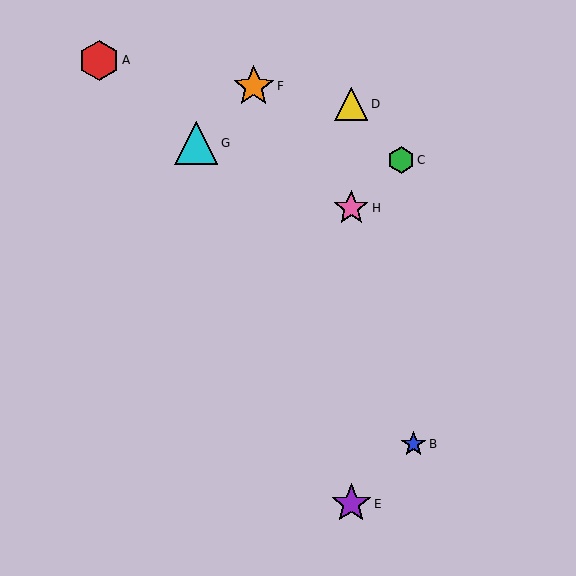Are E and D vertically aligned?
Yes, both are at x≈351.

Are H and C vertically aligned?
No, H is at x≈351 and C is at x≈401.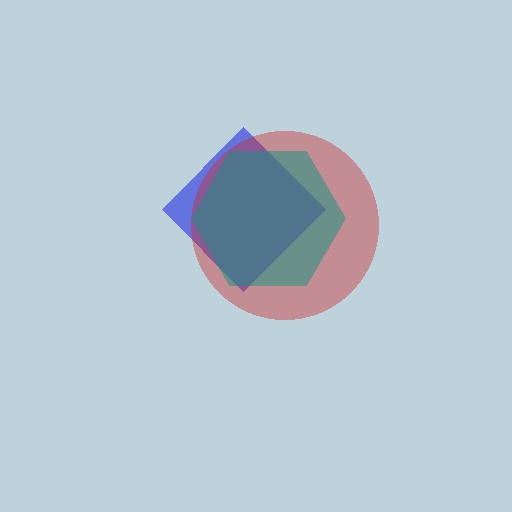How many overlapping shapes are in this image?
There are 3 overlapping shapes in the image.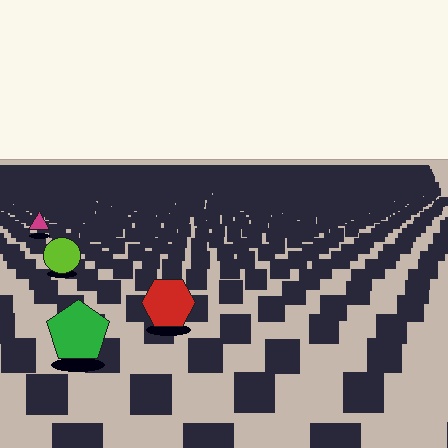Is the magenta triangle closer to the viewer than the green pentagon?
No. The green pentagon is closer — you can tell from the texture gradient: the ground texture is coarser near it.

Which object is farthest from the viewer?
The magenta triangle is farthest from the viewer. It appears smaller and the ground texture around it is denser.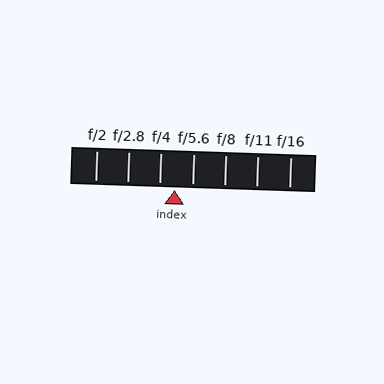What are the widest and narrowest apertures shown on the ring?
The widest aperture shown is f/2 and the narrowest is f/16.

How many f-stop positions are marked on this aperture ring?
There are 7 f-stop positions marked.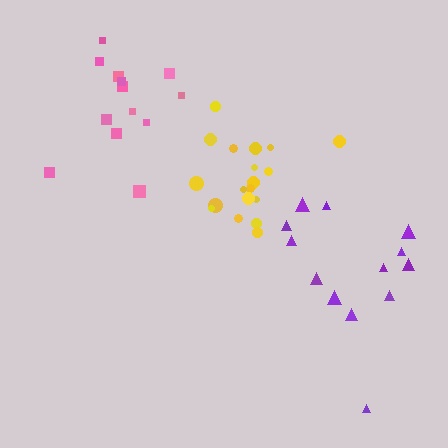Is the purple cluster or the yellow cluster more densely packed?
Yellow.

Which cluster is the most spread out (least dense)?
Purple.